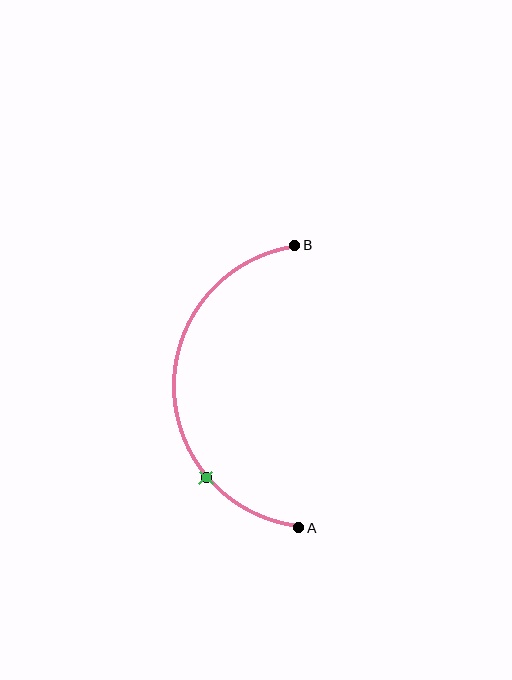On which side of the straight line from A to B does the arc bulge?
The arc bulges to the left of the straight line connecting A and B.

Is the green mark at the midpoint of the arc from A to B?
No. The green mark lies on the arc but is closer to endpoint A. The arc midpoint would be at the point on the curve equidistant along the arc from both A and B.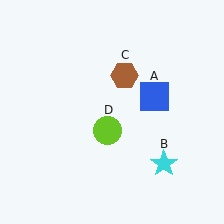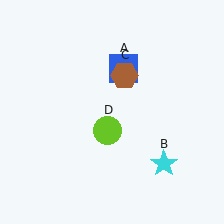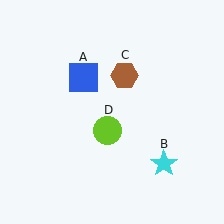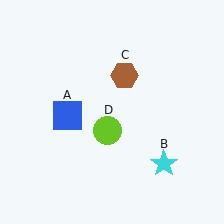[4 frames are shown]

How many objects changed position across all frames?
1 object changed position: blue square (object A).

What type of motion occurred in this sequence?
The blue square (object A) rotated counterclockwise around the center of the scene.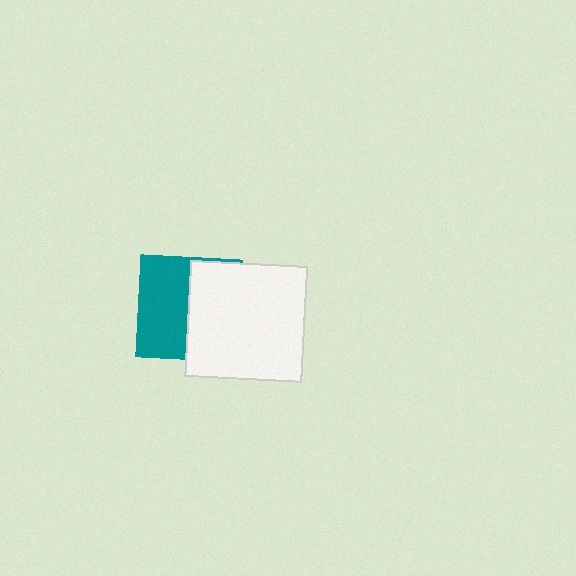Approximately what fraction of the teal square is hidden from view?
Roughly 49% of the teal square is hidden behind the white square.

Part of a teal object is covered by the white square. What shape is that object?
It is a square.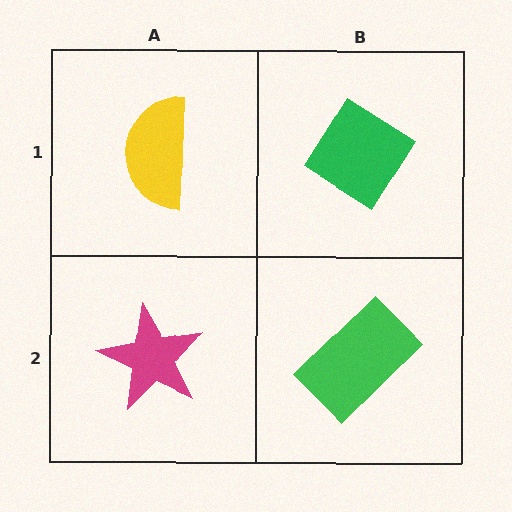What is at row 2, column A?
A magenta star.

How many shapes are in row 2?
2 shapes.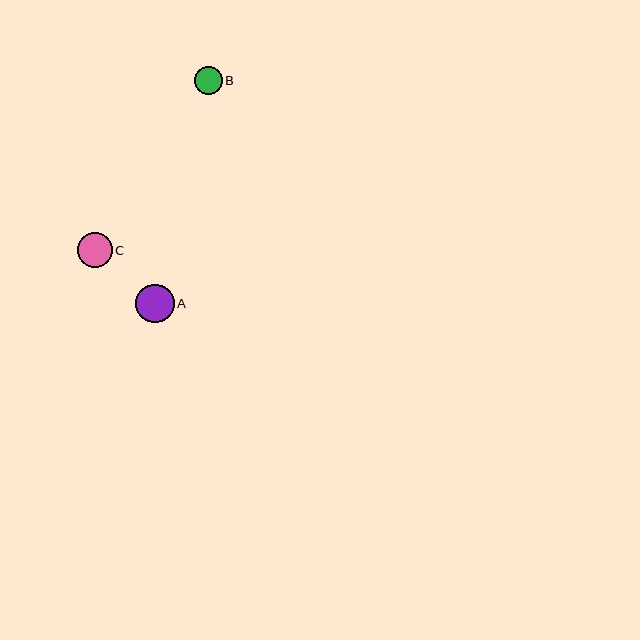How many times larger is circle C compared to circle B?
Circle C is approximately 1.3 times the size of circle B.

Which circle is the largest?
Circle A is the largest with a size of approximately 39 pixels.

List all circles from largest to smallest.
From largest to smallest: A, C, B.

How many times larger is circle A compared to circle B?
Circle A is approximately 1.4 times the size of circle B.